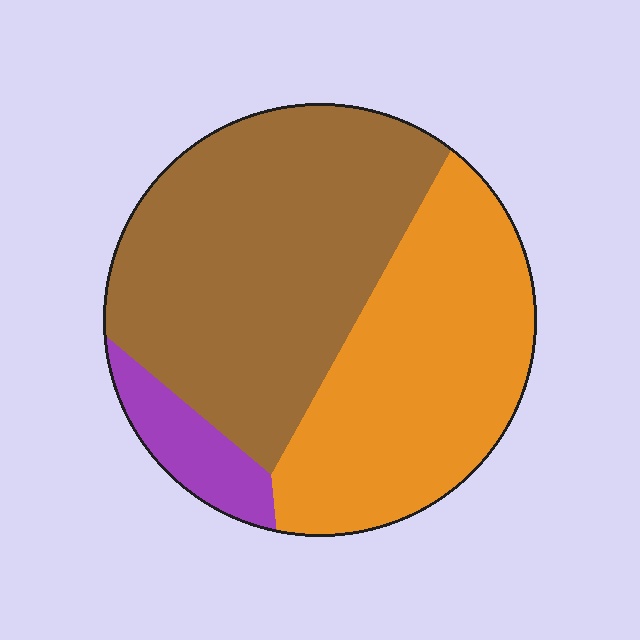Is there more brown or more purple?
Brown.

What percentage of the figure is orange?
Orange covers roughly 40% of the figure.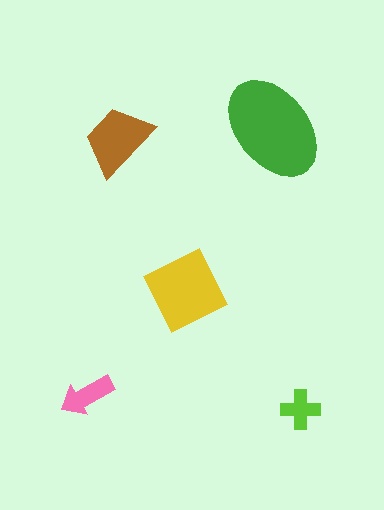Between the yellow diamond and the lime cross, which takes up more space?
The yellow diamond.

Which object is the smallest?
The lime cross.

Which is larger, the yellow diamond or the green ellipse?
The green ellipse.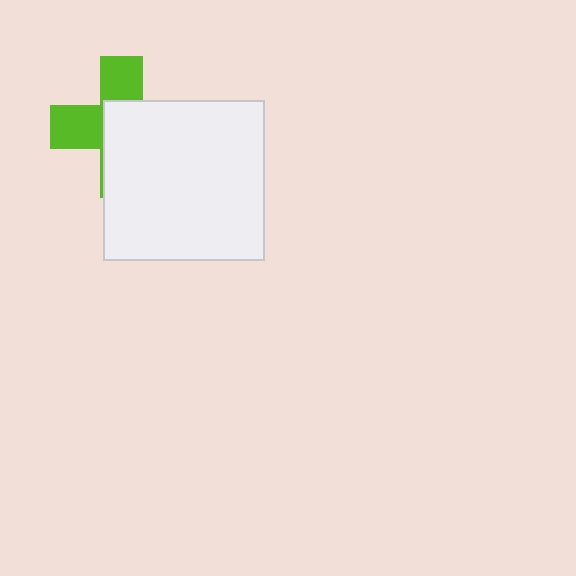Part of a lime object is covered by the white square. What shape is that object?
It is a cross.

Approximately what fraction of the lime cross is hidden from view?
Roughly 57% of the lime cross is hidden behind the white square.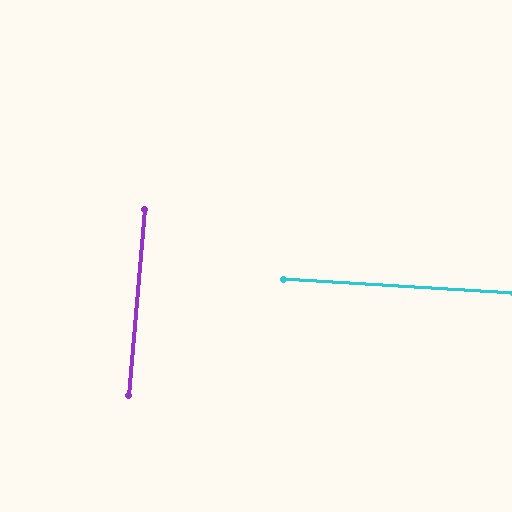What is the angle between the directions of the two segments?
Approximately 88 degrees.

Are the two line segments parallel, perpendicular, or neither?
Perpendicular — they meet at approximately 88°.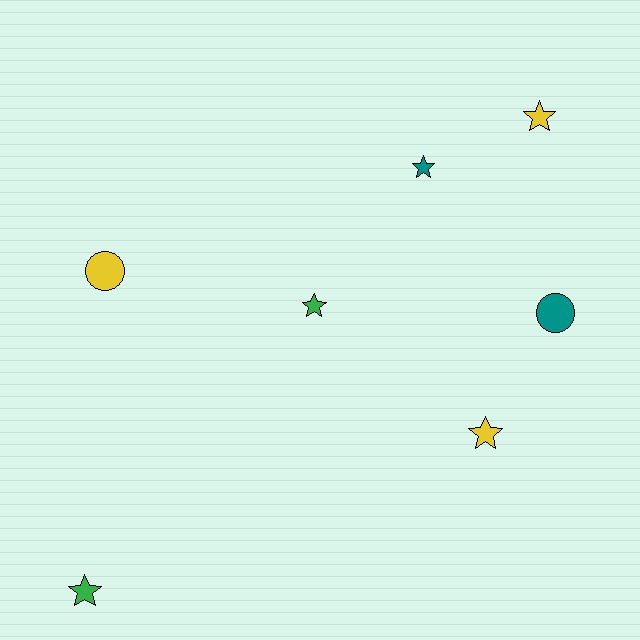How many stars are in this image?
There are 5 stars.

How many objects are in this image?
There are 7 objects.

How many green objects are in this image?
There are 2 green objects.